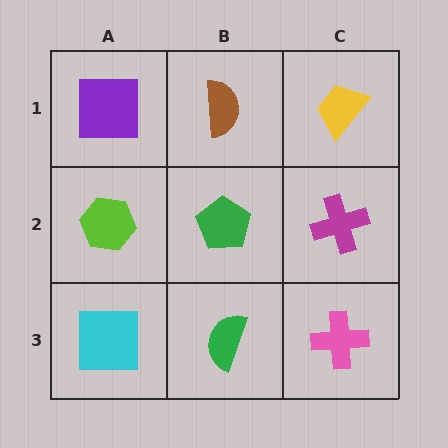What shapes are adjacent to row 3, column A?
A lime hexagon (row 2, column A), a green semicircle (row 3, column B).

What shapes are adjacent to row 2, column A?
A purple square (row 1, column A), a cyan square (row 3, column A), a green pentagon (row 2, column B).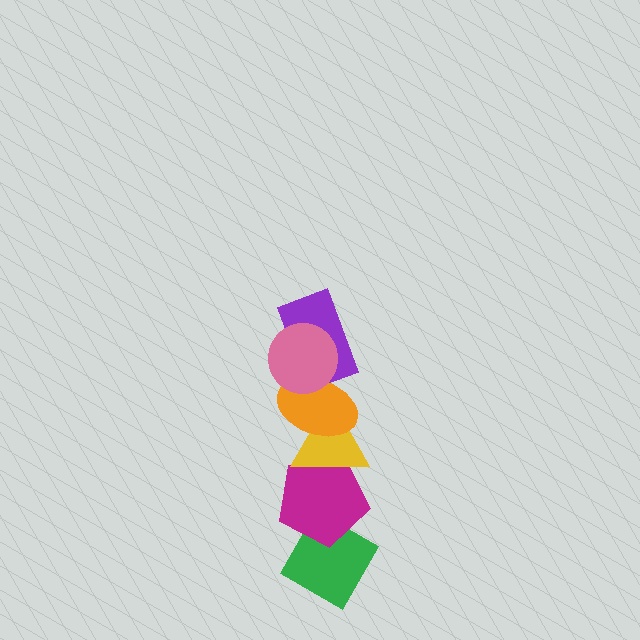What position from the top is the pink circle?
The pink circle is 1st from the top.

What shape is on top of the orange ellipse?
The purple rectangle is on top of the orange ellipse.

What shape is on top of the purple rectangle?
The pink circle is on top of the purple rectangle.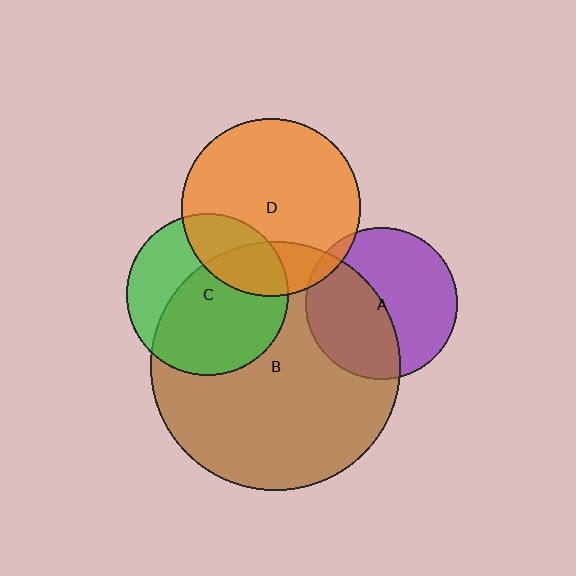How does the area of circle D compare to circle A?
Approximately 1.4 times.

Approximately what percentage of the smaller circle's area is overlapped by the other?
Approximately 45%.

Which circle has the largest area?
Circle B (brown).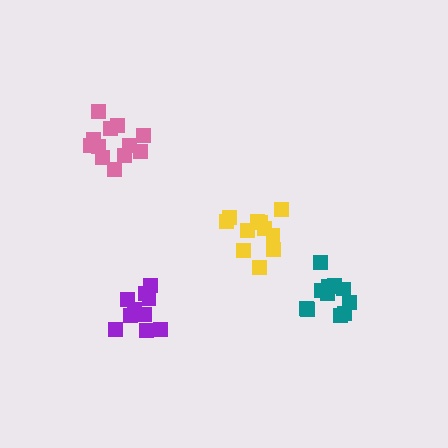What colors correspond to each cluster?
The clusters are colored: purple, yellow, pink, teal.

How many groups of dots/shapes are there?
There are 4 groups.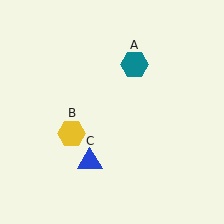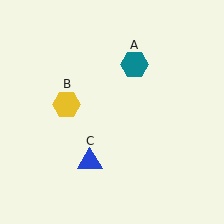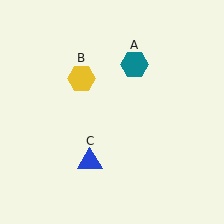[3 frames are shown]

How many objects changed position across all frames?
1 object changed position: yellow hexagon (object B).